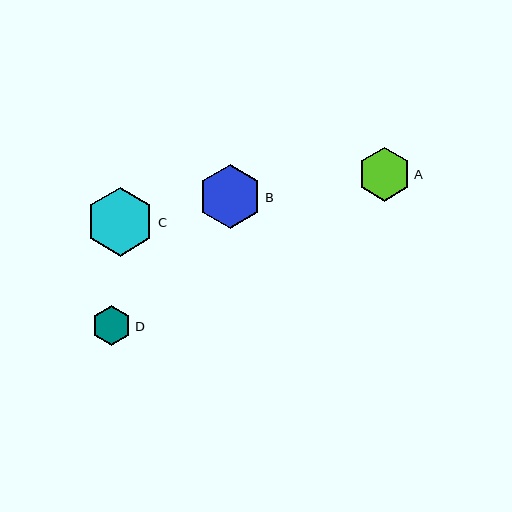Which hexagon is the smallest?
Hexagon D is the smallest with a size of approximately 40 pixels.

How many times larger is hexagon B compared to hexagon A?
Hexagon B is approximately 1.2 times the size of hexagon A.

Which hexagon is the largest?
Hexagon C is the largest with a size of approximately 69 pixels.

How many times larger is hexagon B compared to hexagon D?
Hexagon B is approximately 1.6 times the size of hexagon D.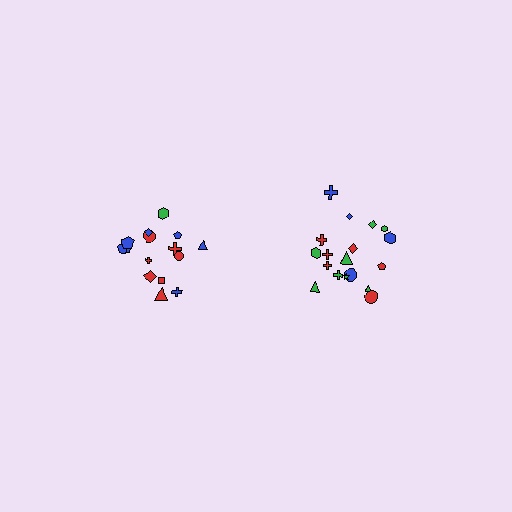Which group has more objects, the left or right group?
The right group.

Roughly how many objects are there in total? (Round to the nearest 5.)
Roughly 35 objects in total.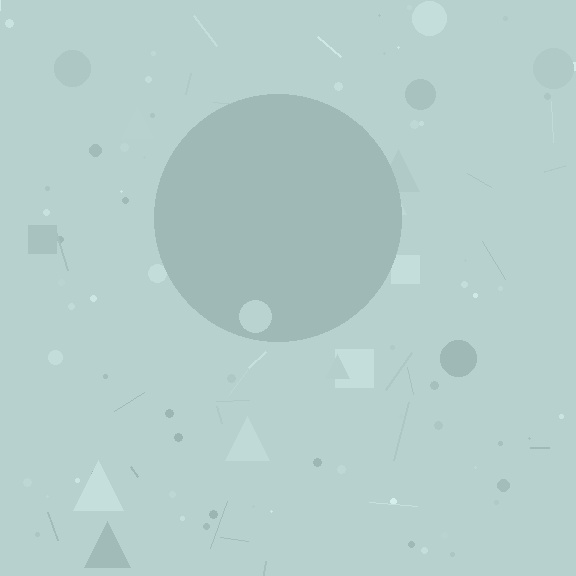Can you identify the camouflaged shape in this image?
The camouflaged shape is a circle.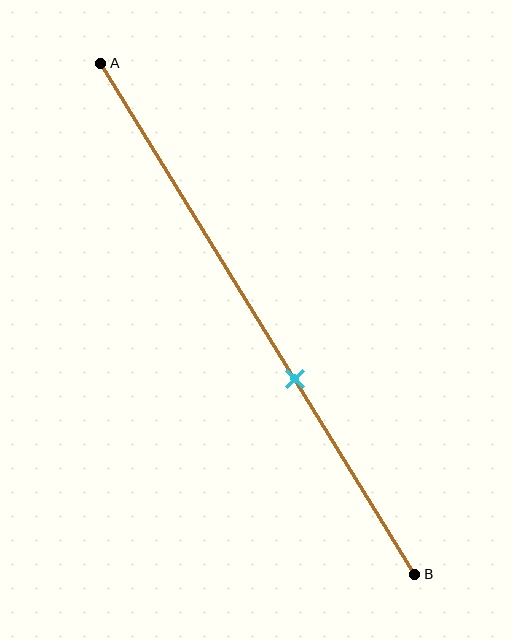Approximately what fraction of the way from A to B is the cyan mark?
The cyan mark is approximately 60% of the way from A to B.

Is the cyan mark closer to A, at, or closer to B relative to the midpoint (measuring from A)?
The cyan mark is closer to point B than the midpoint of segment AB.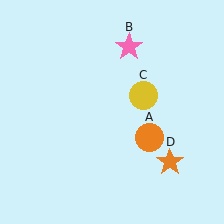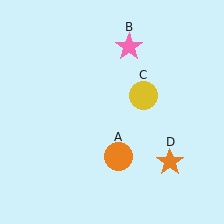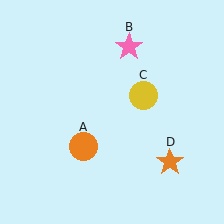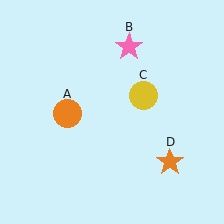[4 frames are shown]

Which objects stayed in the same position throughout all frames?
Pink star (object B) and yellow circle (object C) and orange star (object D) remained stationary.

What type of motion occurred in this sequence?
The orange circle (object A) rotated clockwise around the center of the scene.